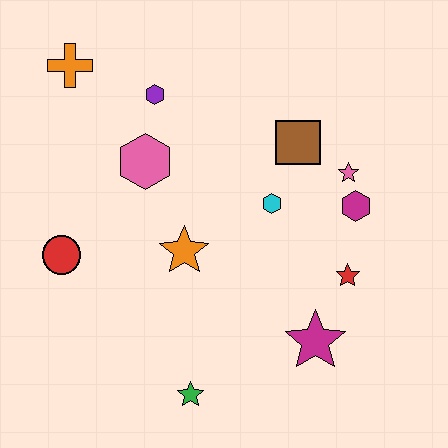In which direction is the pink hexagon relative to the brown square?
The pink hexagon is to the left of the brown square.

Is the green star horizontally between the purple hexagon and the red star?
Yes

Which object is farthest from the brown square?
The green star is farthest from the brown square.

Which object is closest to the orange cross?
The purple hexagon is closest to the orange cross.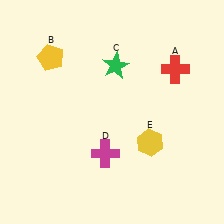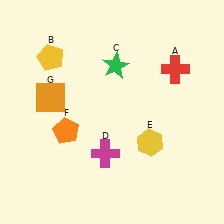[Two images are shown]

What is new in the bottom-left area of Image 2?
An orange pentagon (F) was added in the bottom-left area of Image 2.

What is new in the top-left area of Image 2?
An orange square (G) was added in the top-left area of Image 2.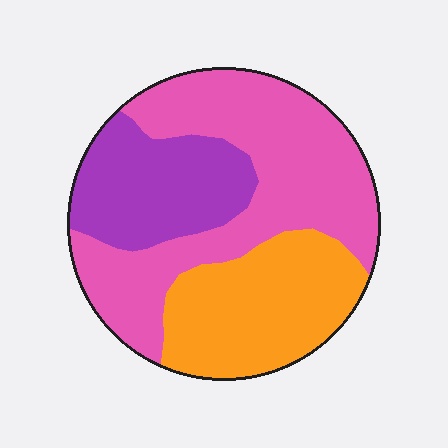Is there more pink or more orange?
Pink.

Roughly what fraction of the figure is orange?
Orange covers 29% of the figure.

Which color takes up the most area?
Pink, at roughly 50%.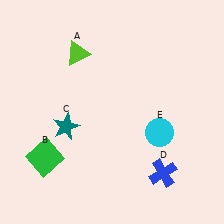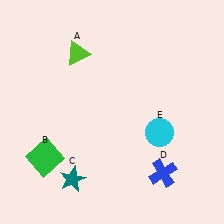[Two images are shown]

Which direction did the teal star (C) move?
The teal star (C) moved down.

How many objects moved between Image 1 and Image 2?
1 object moved between the two images.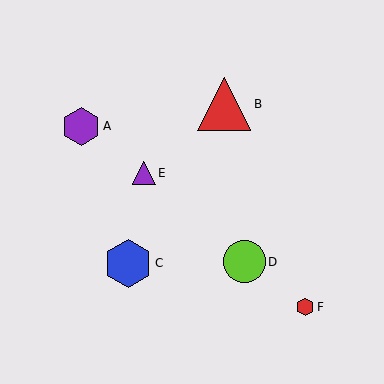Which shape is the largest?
The red triangle (labeled B) is the largest.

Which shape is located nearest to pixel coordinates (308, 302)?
The red hexagon (labeled F) at (305, 307) is nearest to that location.